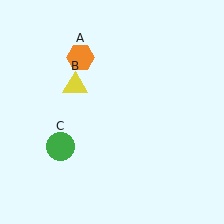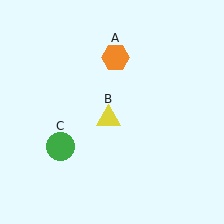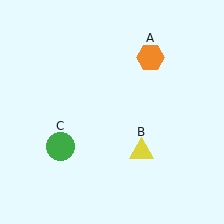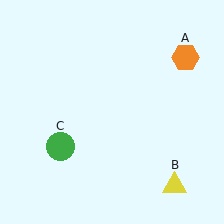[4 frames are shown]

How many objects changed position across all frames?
2 objects changed position: orange hexagon (object A), yellow triangle (object B).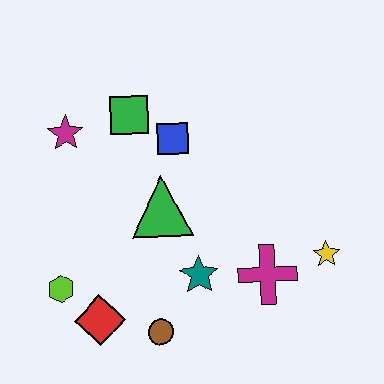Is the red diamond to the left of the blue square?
Yes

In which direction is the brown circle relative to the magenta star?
The brown circle is below the magenta star.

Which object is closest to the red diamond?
The lime hexagon is closest to the red diamond.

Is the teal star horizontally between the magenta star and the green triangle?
No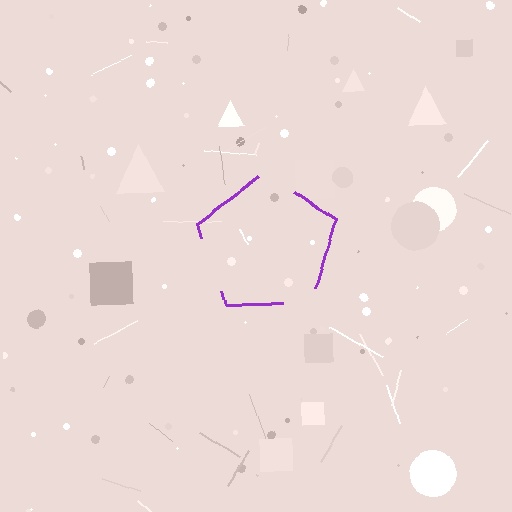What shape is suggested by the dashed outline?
The dashed outline suggests a pentagon.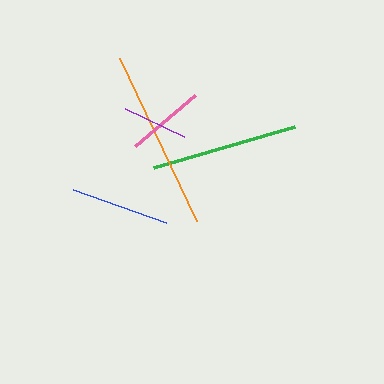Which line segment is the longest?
The orange line is the longest at approximately 180 pixels.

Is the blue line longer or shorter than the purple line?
The blue line is longer than the purple line.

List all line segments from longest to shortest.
From longest to shortest: orange, green, blue, pink, purple.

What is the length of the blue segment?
The blue segment is approximately 98 pixels long.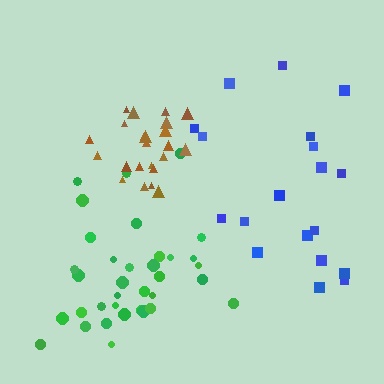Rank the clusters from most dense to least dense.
brown, green, blue.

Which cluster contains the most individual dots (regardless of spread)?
Green (35).